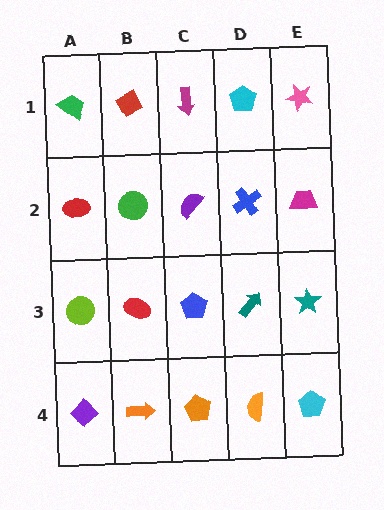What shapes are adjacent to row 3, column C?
A purple semicircle (row 2, column C), an orange pentagon (row 4, column C), a red ellipse (row 3, column B), a teal arrow (row 3, column D).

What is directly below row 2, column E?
A teal star.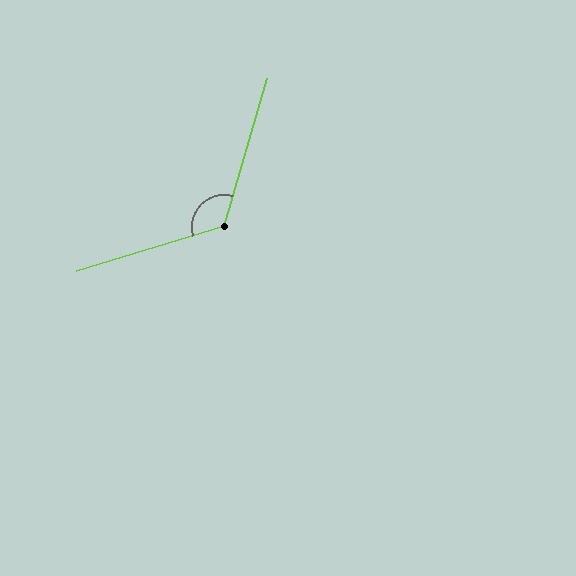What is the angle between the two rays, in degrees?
Approximately 123 degrees.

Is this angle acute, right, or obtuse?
It is obtuse.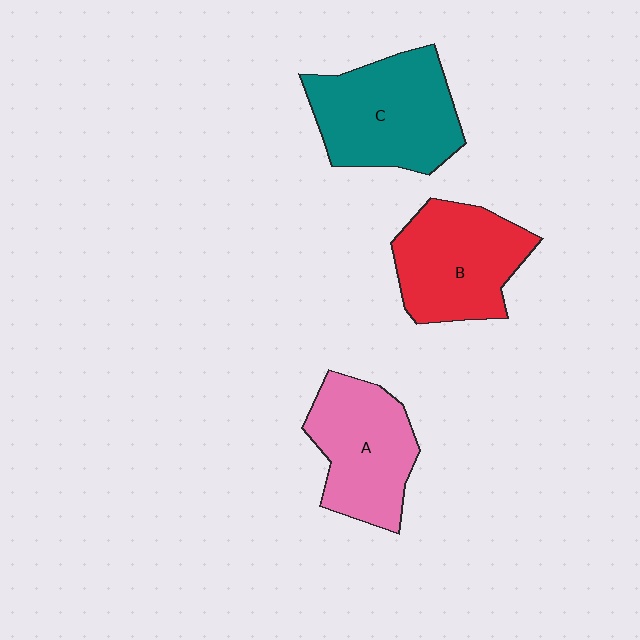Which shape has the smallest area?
Shape A (pink).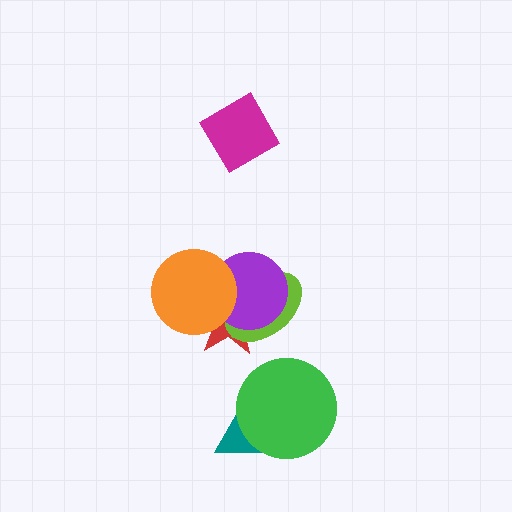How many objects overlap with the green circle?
1 object overlaps with the green circle.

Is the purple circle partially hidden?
Yes, it is partially covered by another shape.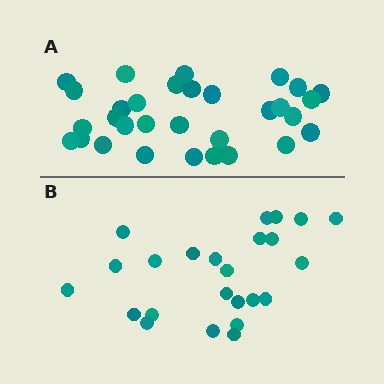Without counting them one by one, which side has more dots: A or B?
Region A (the top region) has more dots.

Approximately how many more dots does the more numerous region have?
Region A has roughly 8 or so more dots than region B.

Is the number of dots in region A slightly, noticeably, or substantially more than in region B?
Region A has noticeably more, but not dramatically so. The ratio is roughly 1.3 to 1.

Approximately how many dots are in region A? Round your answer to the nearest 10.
About 30 dots. (The exact count is 31, which rounds to 30.)